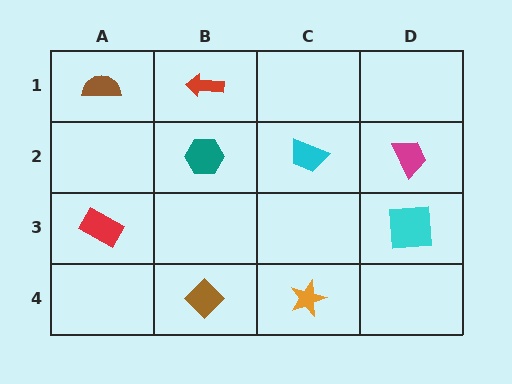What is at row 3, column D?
A cyan square.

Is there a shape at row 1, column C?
No, that cell is empty.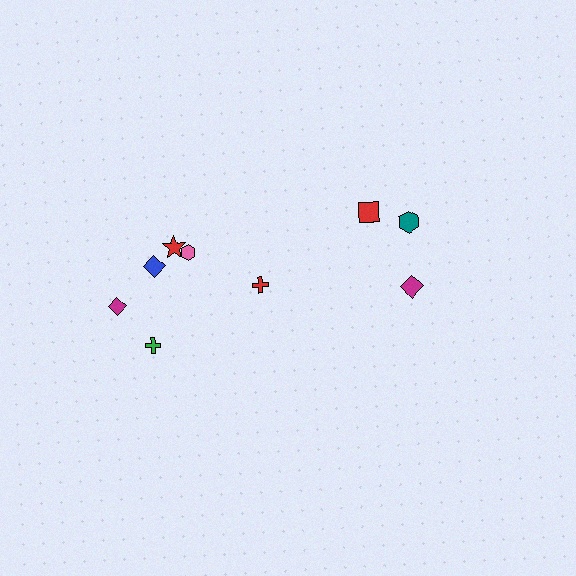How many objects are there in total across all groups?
There are 9 objects.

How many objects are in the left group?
There are 6 objects.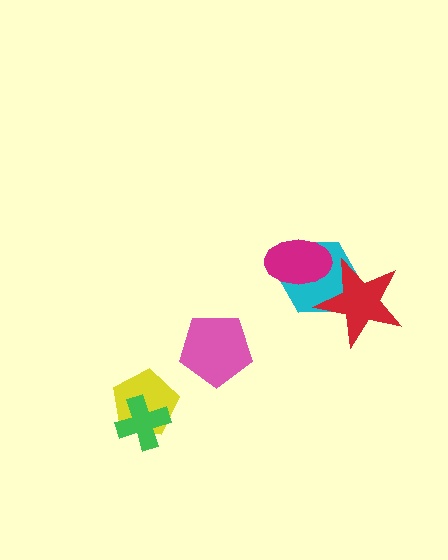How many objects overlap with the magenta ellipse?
1 object overlaps with the magenta ellipse.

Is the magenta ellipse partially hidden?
No, no other shape covers it.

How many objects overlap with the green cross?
1 object overlaps with the green cross.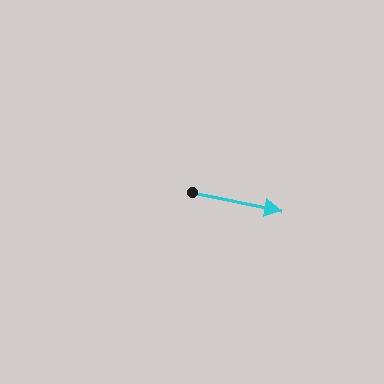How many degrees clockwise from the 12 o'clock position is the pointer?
Approximately 102 degrees.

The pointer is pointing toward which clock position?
Roughly 3 o'clock.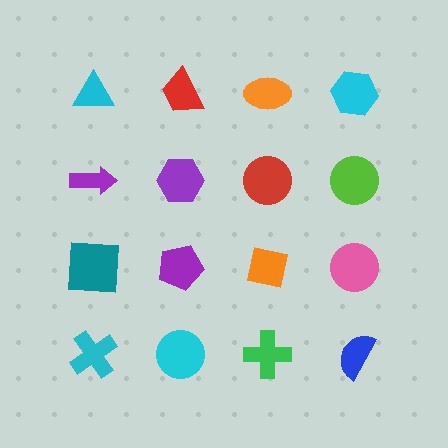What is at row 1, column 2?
A red trapezoid.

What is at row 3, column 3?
An orange square.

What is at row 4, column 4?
A blue semicircle.